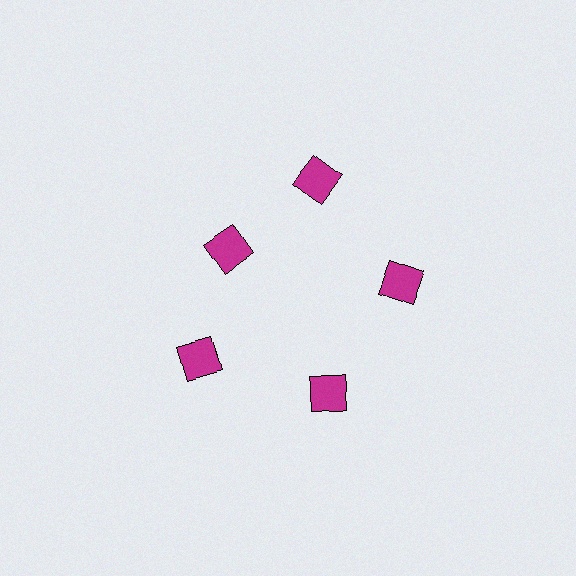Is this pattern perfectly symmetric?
No. The 5 magenta squares are arranged in a ring, but one element near the 10 o'clock position is pulled inward toward the center, breaking the 5-fold rotational symmetry.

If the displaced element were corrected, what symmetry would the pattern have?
It would have 5-fold rotational symmetry — the pattern would map onto itself every 72 degrees.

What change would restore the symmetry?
The symmetry would be restored by moving it outward, back onto the ring so that all 5 squares sit at equal angles and equal distance from the center.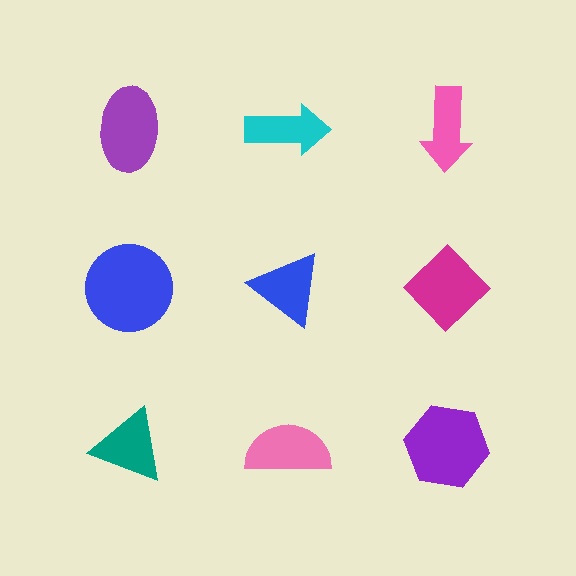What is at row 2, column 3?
A magenta diamond.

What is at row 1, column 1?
A purple ellipse.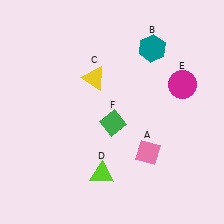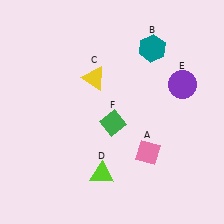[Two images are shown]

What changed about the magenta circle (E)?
In Image 1, E is magenta. In Image 2, it changed to purple.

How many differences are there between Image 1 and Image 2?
There is 1 difference between the two images.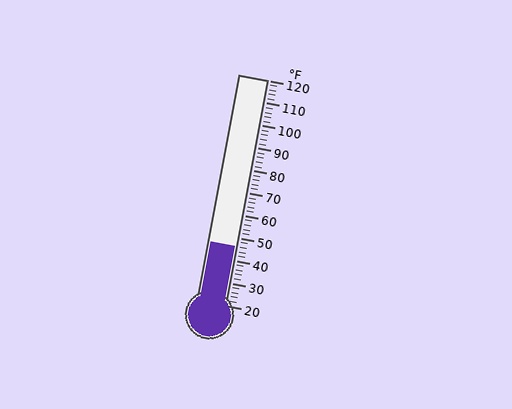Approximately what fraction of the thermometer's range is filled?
The thermometer is filled to approximately 25% of its range.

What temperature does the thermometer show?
The thermometer shows approximately 46°F.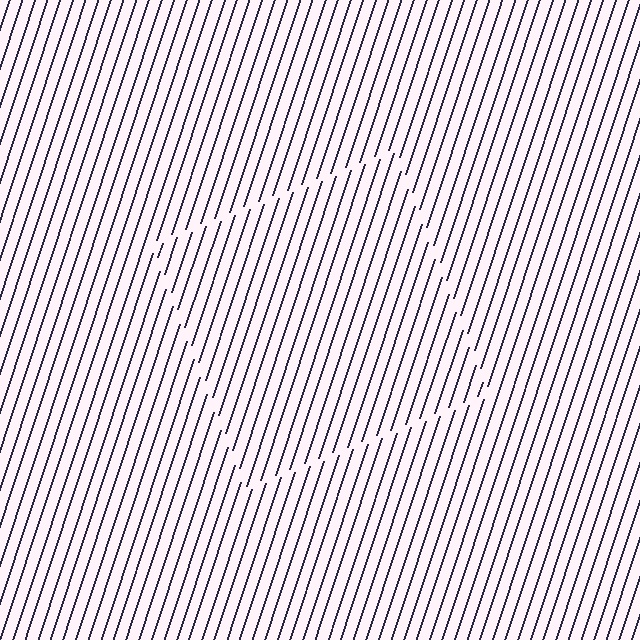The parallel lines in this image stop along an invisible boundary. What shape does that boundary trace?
An illusory square. The interior of the shape contains the same grating, shifted by half a period — the contour is defined by the phase discontinuity where line-ends from the inner and outer gratings abut.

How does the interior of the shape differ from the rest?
The interior of the shape contains the same grating, shifted by half a period — the contour is defined by the phase discontinuity where line-ends from the inner and outer gratings abut.